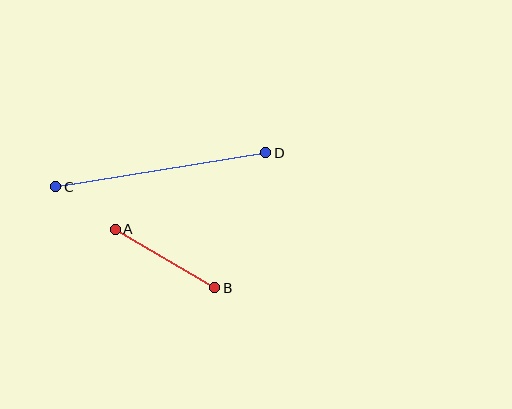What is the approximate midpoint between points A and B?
The midpoint is at approximately (165, 259) pixels.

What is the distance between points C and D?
The distance is approximately 213 pixels.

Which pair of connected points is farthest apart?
Points C and D are farthest apart.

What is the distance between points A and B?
The distance is approximately 116 pixels.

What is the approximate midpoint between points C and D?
The midpoint is at approximately (161, 170) pixels.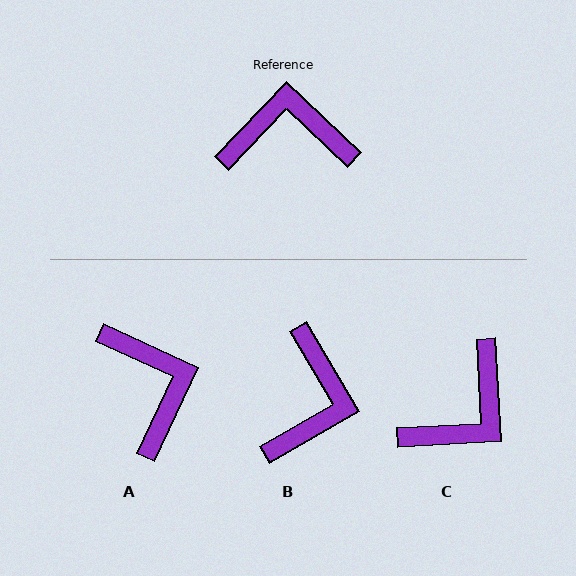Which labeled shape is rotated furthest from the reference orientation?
C, about 133 degrees away.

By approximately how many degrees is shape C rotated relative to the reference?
Approximately 133 degrees clockwise.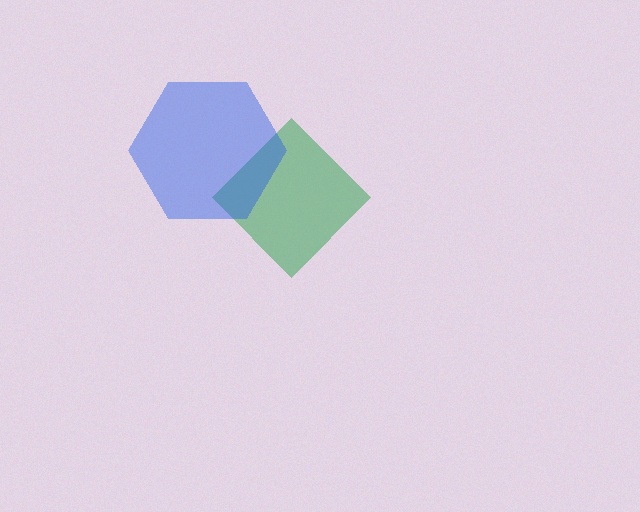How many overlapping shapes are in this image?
There are 2 overlapping shapes in the image.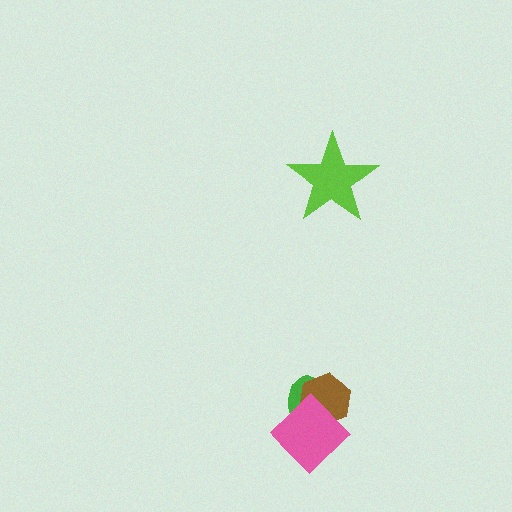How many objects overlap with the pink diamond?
2 objects overlap with the pink diamond.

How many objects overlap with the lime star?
0 objects overlap with the lime star.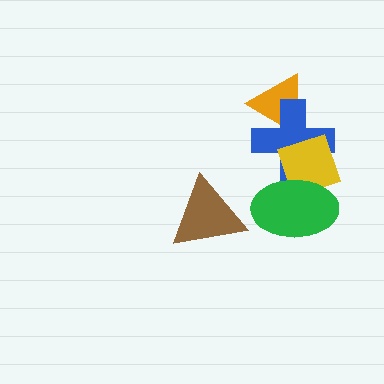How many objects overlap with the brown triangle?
0 objects overlap with the brown triangle.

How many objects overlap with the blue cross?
3 objects overlap with the blue cross.